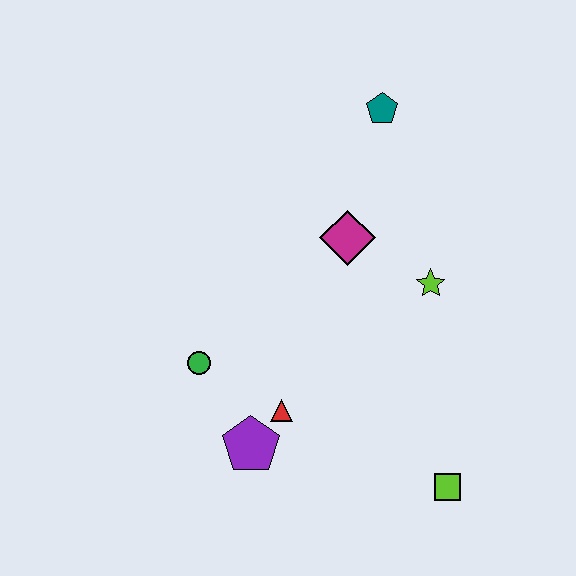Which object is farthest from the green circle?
The teal pentagon is farthest from the green circle.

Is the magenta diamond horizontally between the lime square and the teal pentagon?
No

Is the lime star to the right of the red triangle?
Yes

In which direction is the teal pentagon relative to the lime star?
The teal pentagon is above the lime star.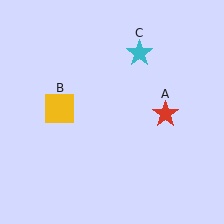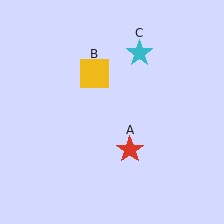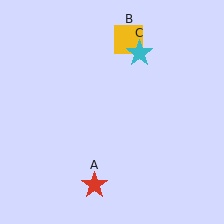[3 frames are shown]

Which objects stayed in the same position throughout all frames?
Cyan star (object C) remained stationary.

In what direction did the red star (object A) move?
The red star (object A) moved down and to the left.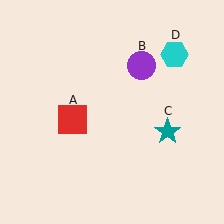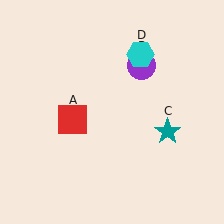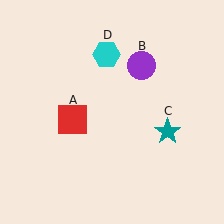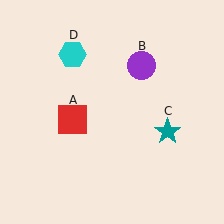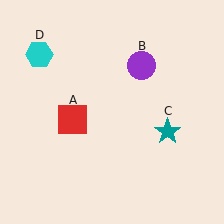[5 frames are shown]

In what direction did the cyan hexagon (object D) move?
The cyan hexagon (object D) moved left.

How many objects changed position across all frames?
1 object changed position: cyan hexagon (object D).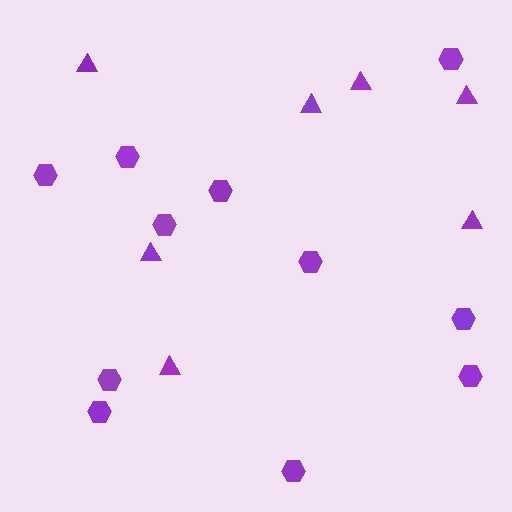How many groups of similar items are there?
There are 2 groups: one group of triangles (7) and one group of hexagons (11).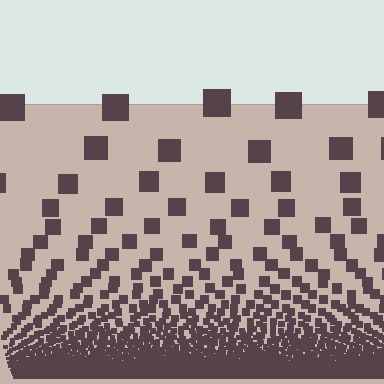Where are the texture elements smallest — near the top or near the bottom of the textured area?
Near the bottom.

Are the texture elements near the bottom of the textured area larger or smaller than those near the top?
Smaller. The gradient is inverted — elements near the bottom are smaller and denser.